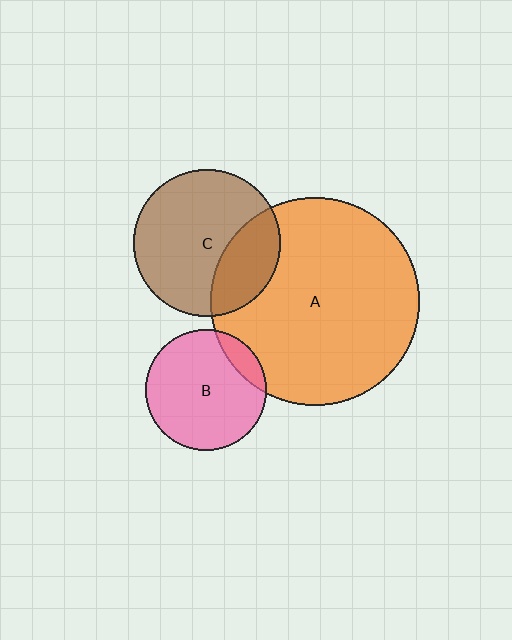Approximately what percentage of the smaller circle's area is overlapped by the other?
Approximately 10%.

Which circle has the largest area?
Circle A (orange).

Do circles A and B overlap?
Yes.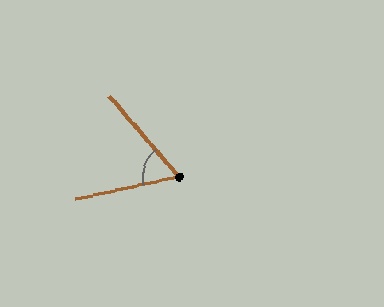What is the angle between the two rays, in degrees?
Approximately 61 degrees.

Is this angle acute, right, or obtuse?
It is acute.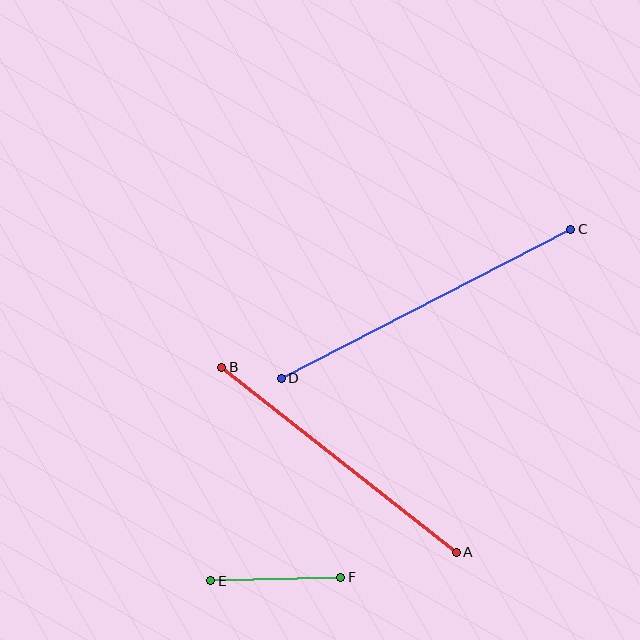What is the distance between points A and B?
The distance is approximately 299 pixels.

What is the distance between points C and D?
The distance is approximately 326 pixels.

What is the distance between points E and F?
The distance is approximately 130 pixels.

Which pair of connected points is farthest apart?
Points C and D are farthest apart.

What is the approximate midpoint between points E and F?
The midpoint is at approximately (276, 579) pixels.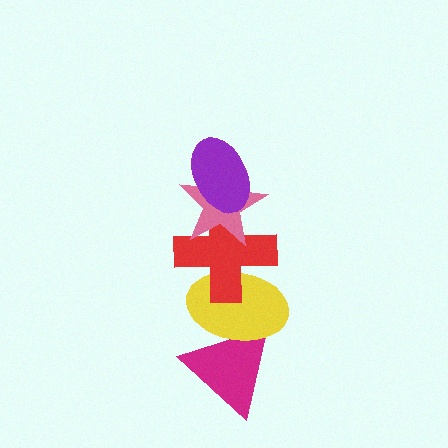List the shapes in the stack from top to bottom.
From top to bottom: the purple ellipse, the pink star, the red cross, the yellow ellipse, the magenta triangle.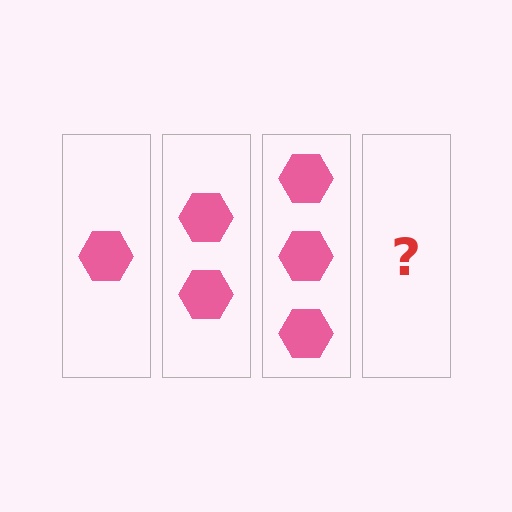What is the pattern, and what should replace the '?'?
The pattern is that each step adds one more hexagon. The '?' should be 4 hexagons.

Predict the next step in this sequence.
The next step is 4 hexagons.